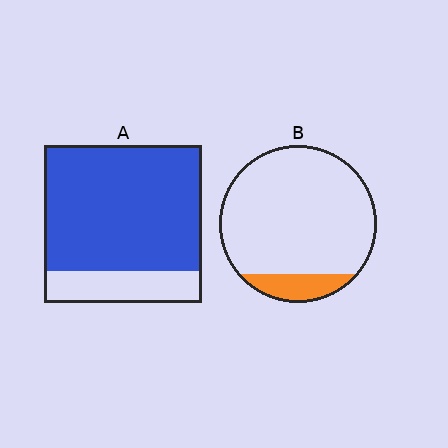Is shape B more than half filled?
No.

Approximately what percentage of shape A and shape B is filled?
A is approximately 80% and B is approximately 15%.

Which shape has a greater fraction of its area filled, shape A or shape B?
Shape A.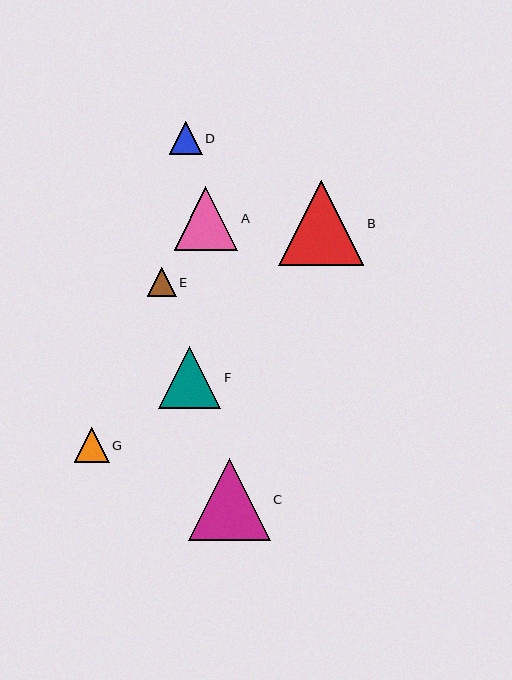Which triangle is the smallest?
Triangle E is the smallest with a size of approximately 29 pixels.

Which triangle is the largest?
Triangle B is the largest with a size of approximately 85 pixels.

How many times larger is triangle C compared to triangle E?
Triangle C is approximately 2.8 times the size of triangle E.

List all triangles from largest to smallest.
From largest to smallest: B, C, A, F, G, D, E.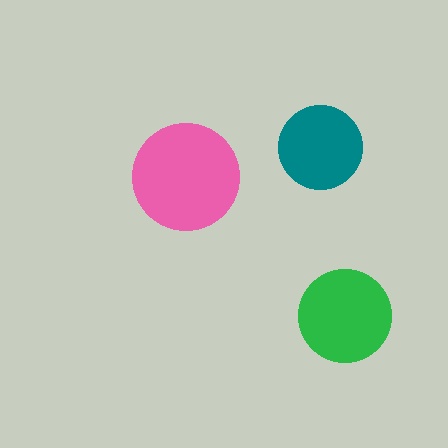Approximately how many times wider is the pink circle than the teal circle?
About 1.5 times wider.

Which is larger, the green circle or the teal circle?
The green one.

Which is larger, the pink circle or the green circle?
The pink one.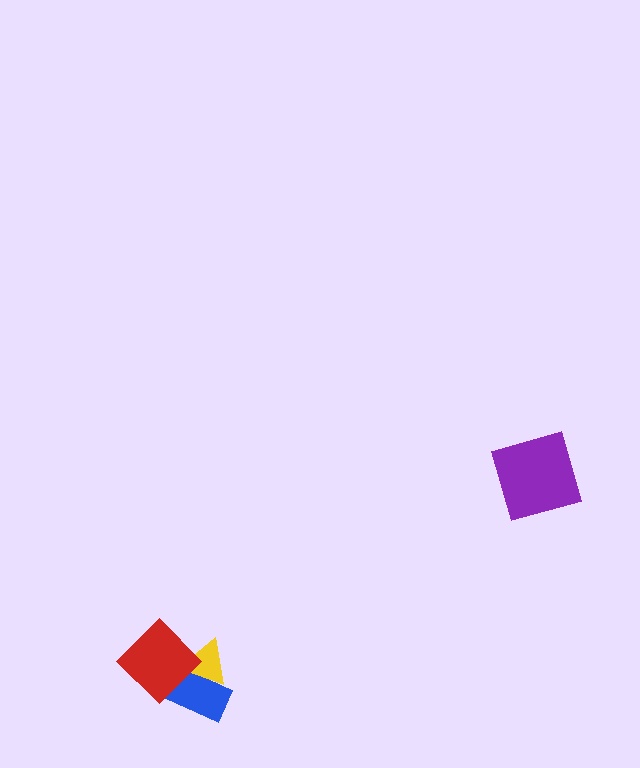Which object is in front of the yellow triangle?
The red diamond is in front of the yellow triangle.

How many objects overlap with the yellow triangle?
2 objects overlap with the yellow triangle.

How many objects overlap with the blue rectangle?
2 objects overlap with the blue rectangle.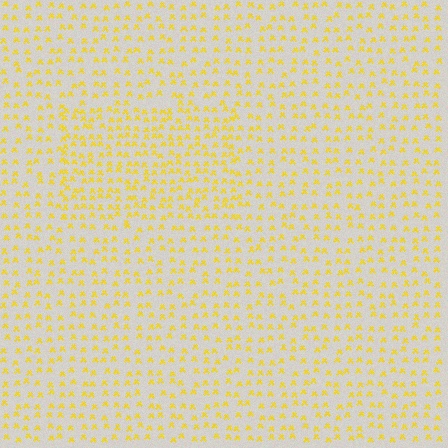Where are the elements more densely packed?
The elements are more densely packed inside the rectangle boundary.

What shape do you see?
I see a rectangle.